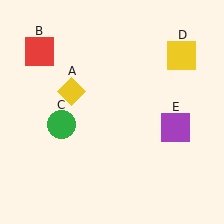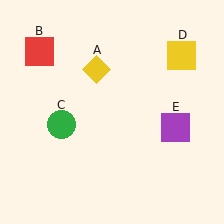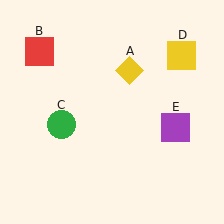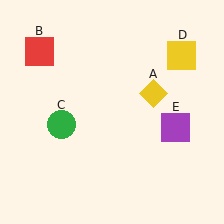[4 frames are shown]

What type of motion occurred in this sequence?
The yellow diamond (object A) rotated clockwise around the center of the scene.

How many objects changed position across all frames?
1 object changed position: yellow diamond (object A).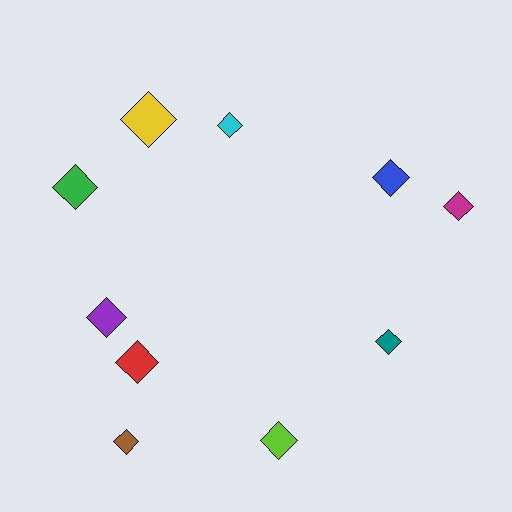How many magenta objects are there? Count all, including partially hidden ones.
There is 1 magenta object.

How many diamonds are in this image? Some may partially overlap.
There are 10 diamonds.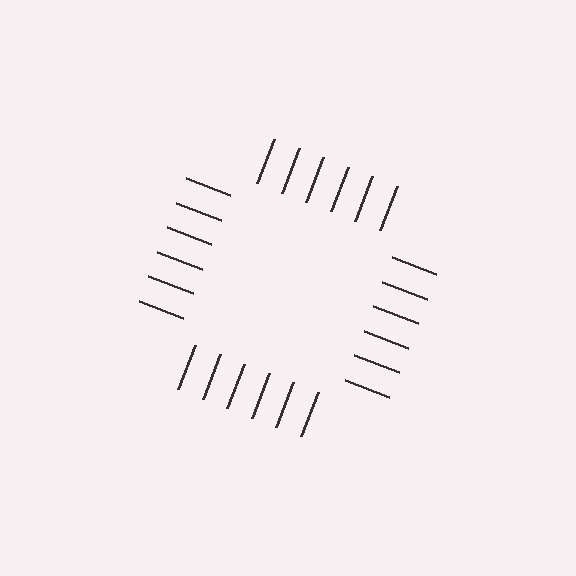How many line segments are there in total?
24 — 6 along each of the 4 edges.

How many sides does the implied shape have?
4 sides — the line-ends trace a square.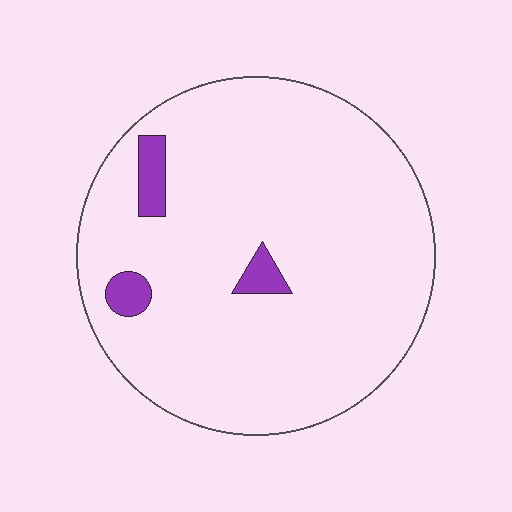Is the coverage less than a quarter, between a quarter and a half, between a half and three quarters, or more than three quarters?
Less than a quarter.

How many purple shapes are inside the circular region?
3.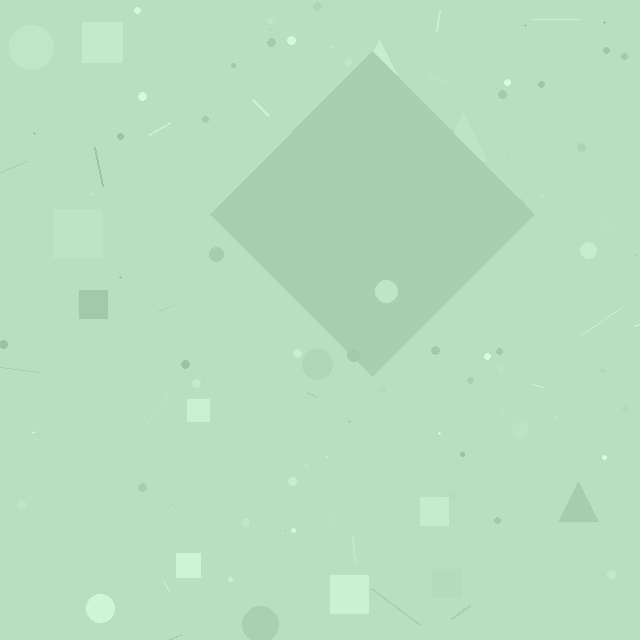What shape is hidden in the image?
A diamond is hidden in the image.